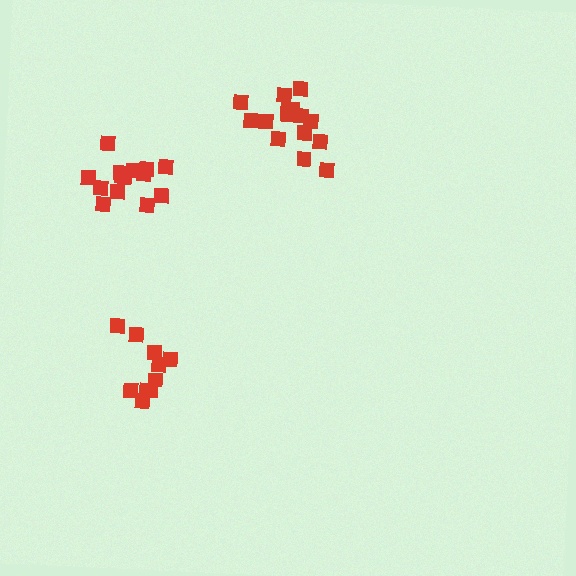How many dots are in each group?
Group 1: 14 dots, Group 2: 10 dots, Group 3: 15 dots (39 total).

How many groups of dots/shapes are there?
There are 3 groups.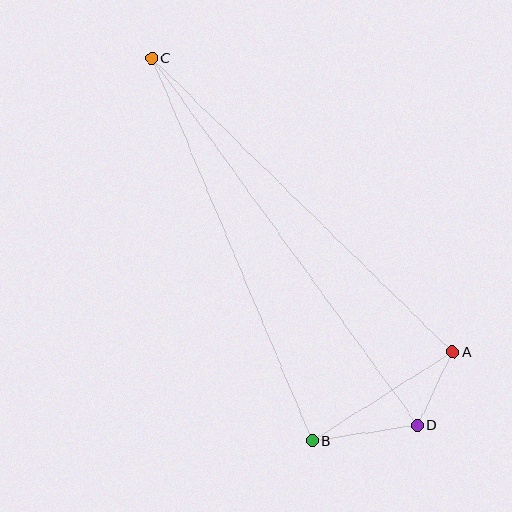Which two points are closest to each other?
Points A and D are closest to each other.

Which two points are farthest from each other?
Points C and D are farthest from each other.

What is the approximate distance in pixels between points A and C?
The distance between A and C is approximately 421 pixels.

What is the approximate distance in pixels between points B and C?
The distance between B and C is approximately 415 pixels.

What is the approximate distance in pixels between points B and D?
The distance between B and D is approximately 106 pixels.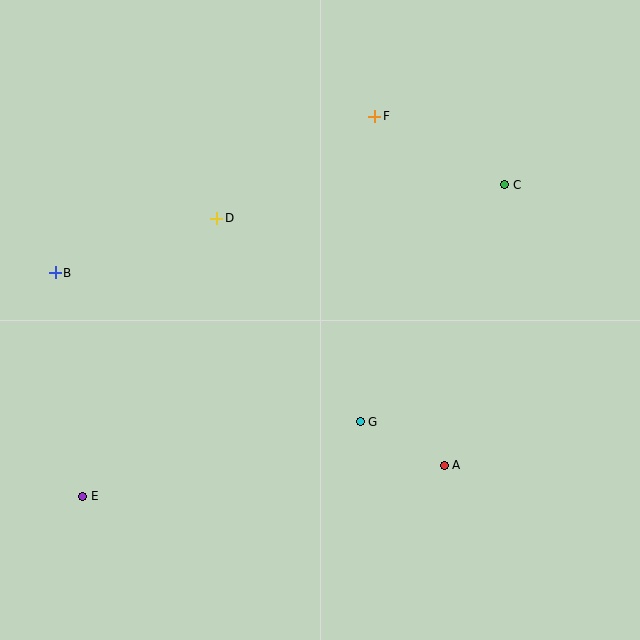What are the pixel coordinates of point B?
Point B is at (55, 273).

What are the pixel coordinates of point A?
Point A is at (444, 465).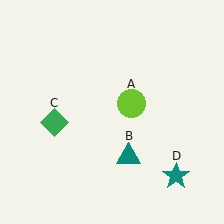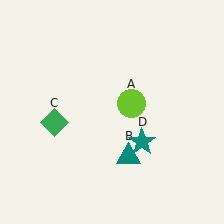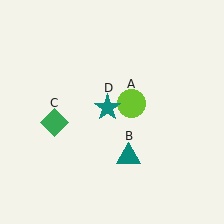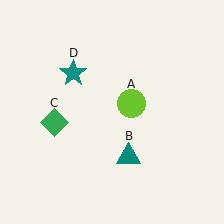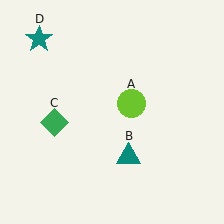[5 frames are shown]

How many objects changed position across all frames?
1 object changed position: teal star (object D).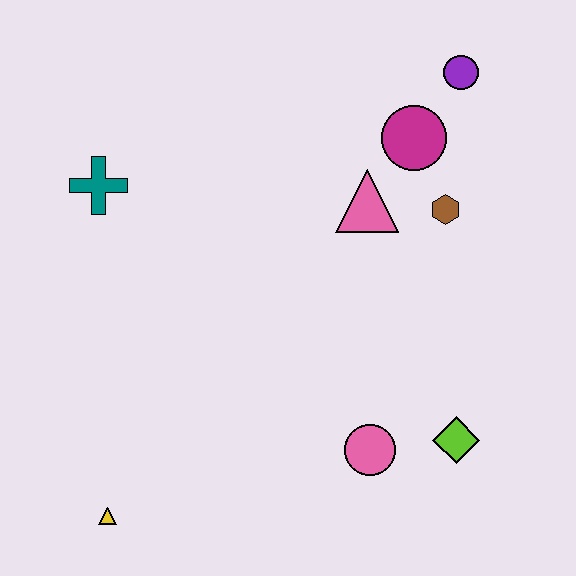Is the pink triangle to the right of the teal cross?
Yes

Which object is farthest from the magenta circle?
The yellow triangle is farthest from the magenta circle.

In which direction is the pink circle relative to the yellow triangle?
The pink circle is to the right of the yellow triangle.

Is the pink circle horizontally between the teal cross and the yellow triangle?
No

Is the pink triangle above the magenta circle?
No